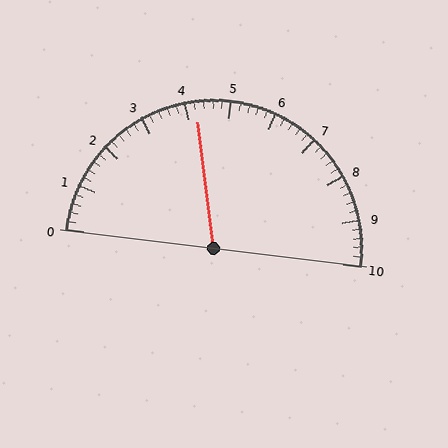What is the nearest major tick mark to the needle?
The nearest major tick mark is 4.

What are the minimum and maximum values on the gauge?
The gauge ranges from 0 to 10.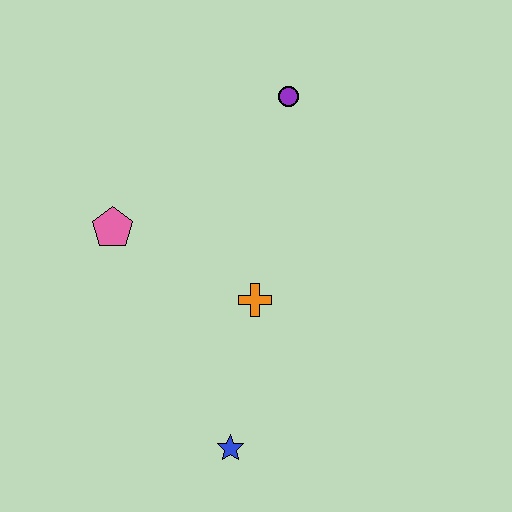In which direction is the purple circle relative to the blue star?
The purple circle is above the blue star.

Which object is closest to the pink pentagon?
The orange cross is closest to the pink pentagon.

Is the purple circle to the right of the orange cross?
Yes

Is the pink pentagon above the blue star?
Yes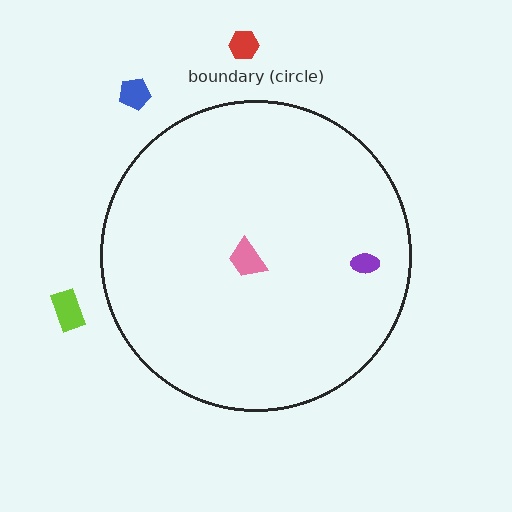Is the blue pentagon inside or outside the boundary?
Outside.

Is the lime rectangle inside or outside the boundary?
Outside.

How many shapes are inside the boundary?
2 inside, 3 outside.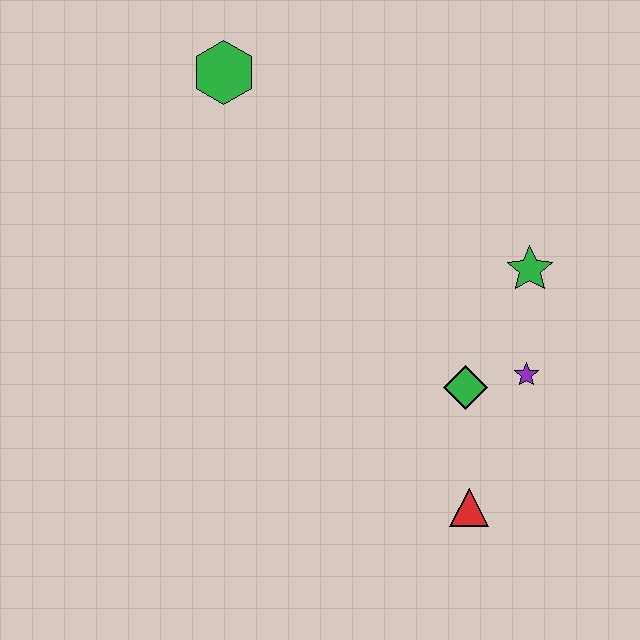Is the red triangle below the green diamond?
Yes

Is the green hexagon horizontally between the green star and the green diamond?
No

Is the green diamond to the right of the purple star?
No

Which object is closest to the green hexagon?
The green star is closest to the green hexagon.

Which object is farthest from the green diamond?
The green hexagon is farthest from the green diamond.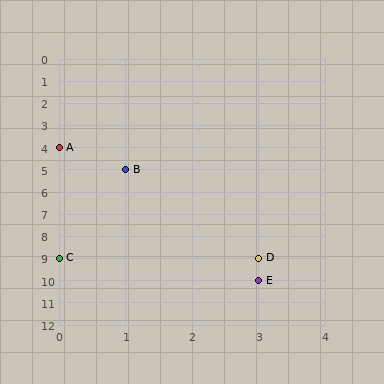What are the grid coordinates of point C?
Point C is at grid coordinates (0, 9).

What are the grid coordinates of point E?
Point E is at grid coordinates (3, 10).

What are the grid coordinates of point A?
Point A is at grid coordinates (0, 4).